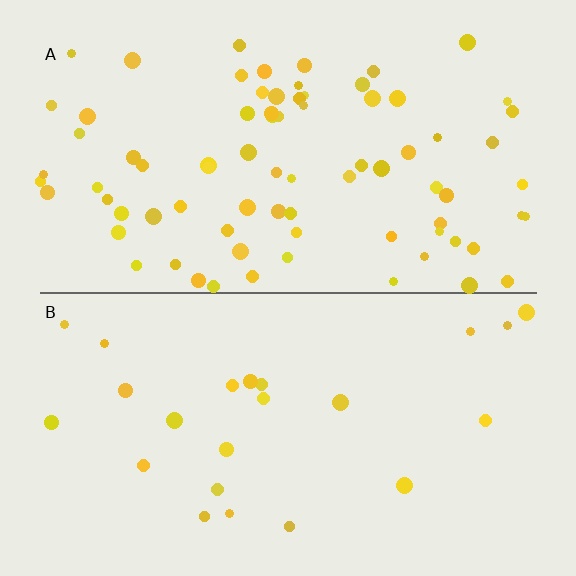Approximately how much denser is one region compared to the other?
Approximately 3.4× — region A over region B.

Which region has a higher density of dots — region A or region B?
A (the top).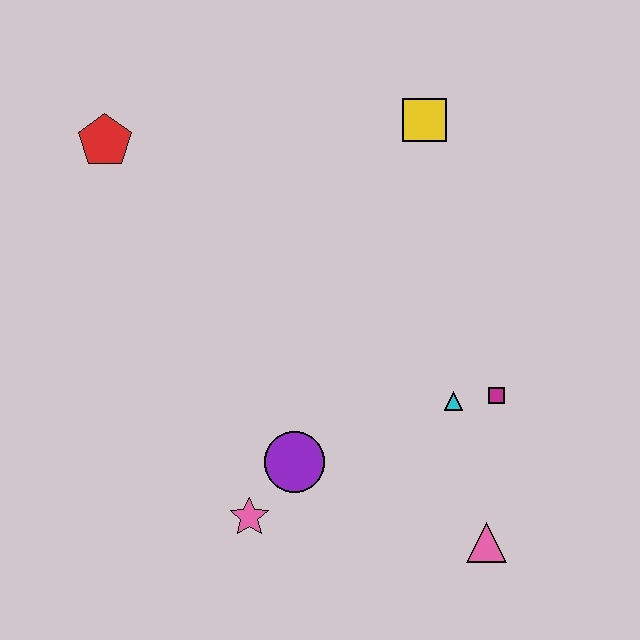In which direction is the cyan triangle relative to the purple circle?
The cyan triangle is to the right of the purple circle.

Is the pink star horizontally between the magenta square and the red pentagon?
Yes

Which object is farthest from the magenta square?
The red pentagon is farthest from the magenta square.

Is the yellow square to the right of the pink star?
Yes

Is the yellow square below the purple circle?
No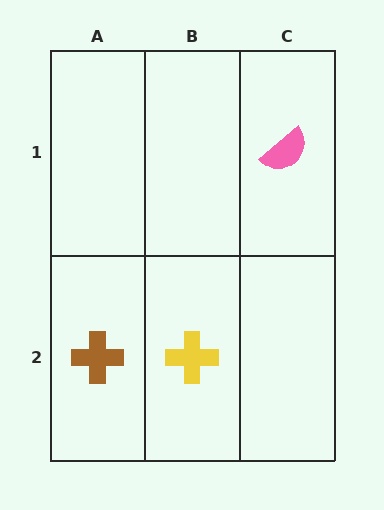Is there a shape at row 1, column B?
No, that cell is empty.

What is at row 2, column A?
A brown cross.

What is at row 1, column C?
A pink semicircle.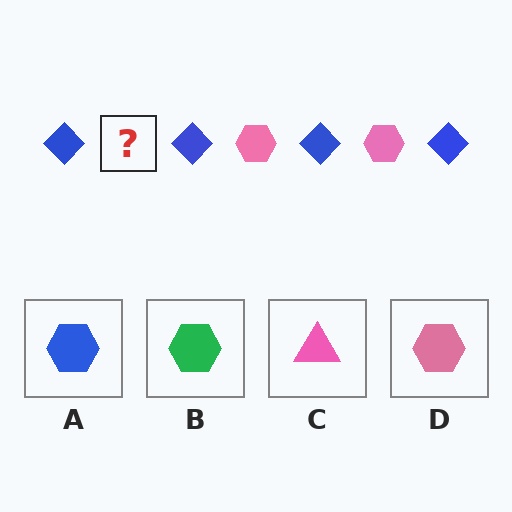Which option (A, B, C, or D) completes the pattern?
D.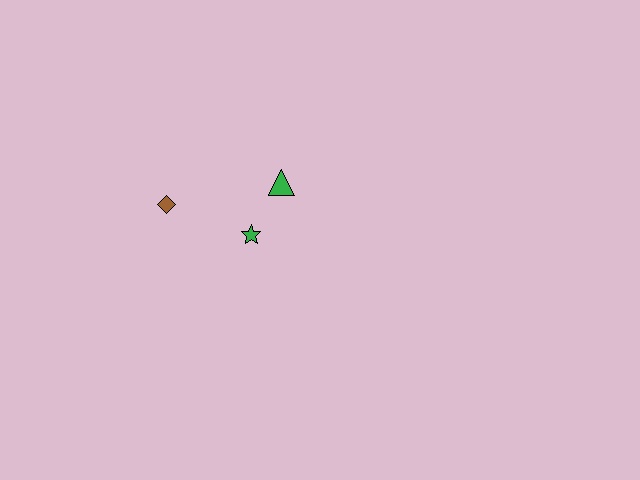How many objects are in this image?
There are 3 objects.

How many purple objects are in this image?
There are no purple objects.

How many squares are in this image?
There are no squares.